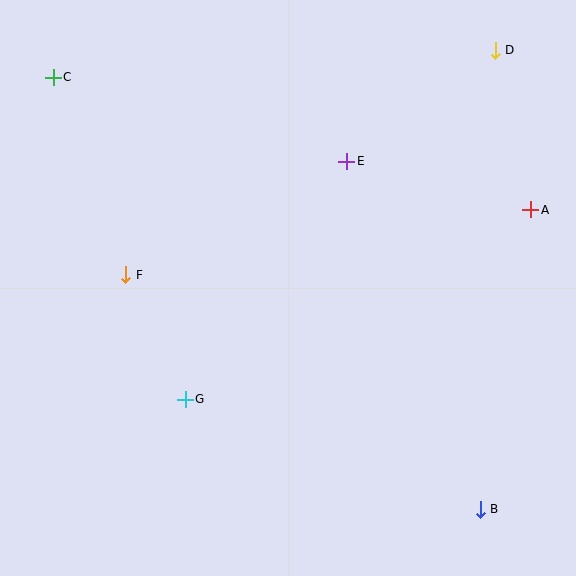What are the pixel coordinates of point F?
Point F is at (126, 275).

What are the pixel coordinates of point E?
Point E is at (347, 161).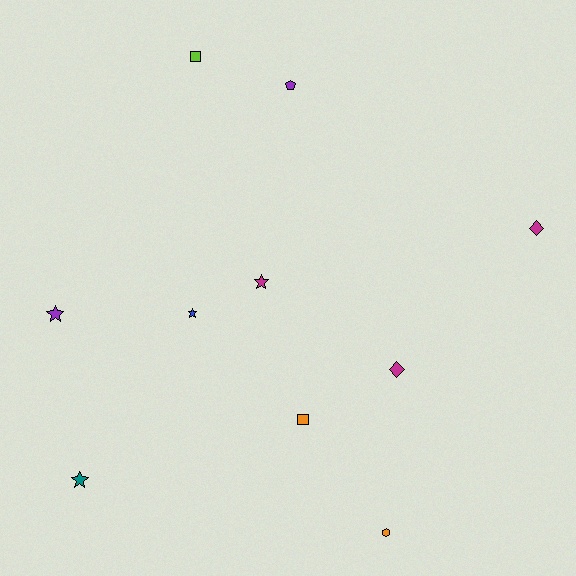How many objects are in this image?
There are 10 objects.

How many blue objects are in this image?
There is 1 blue object.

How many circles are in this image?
There are no circles.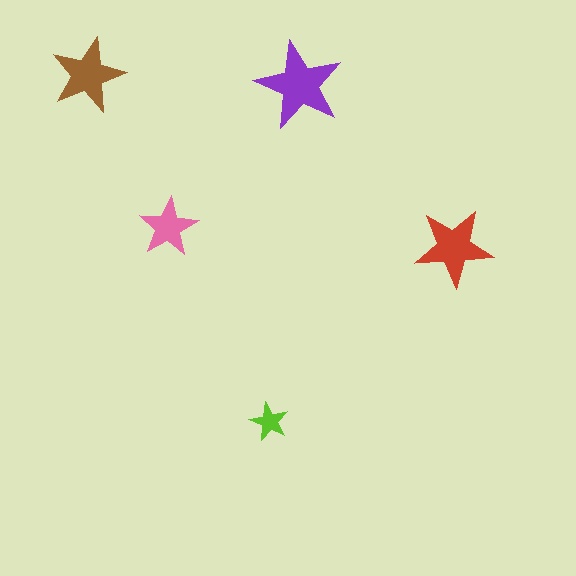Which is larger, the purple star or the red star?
The purple one.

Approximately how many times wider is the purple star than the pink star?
About 1.5 times wider.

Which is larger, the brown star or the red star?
The red one.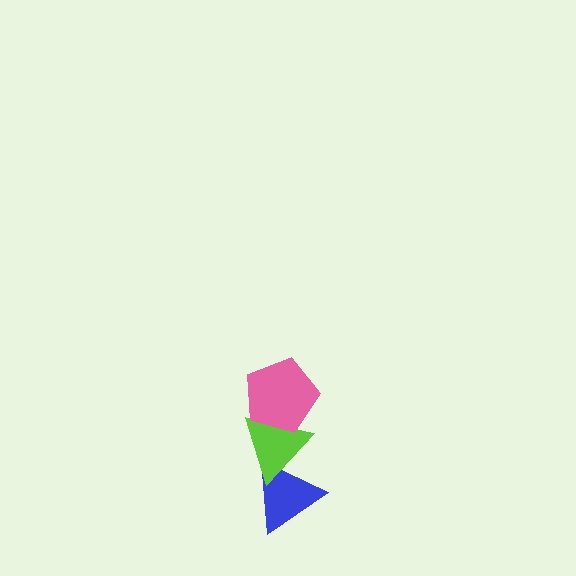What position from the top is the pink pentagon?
The pink pentagon is 1st from the top.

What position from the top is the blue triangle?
The blue triangle is 3rd from the top.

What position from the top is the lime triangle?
The lime triangle is 2nd from the top.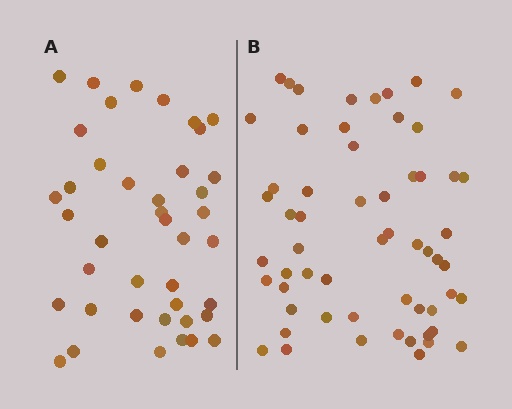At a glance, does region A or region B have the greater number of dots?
Region B (the right region) has more dots.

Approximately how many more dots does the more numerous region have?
Region B has approximately 15 more dots than region A.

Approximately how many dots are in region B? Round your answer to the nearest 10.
About 60 dots. (The exact count is 58, which rounds to 60.)